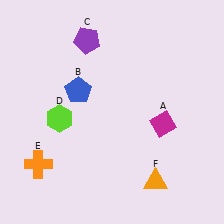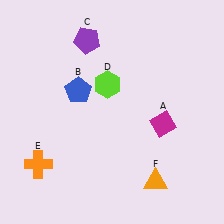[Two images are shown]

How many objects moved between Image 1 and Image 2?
1 object moved between the two images.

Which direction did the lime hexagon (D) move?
The lime hexagon (D) moved right.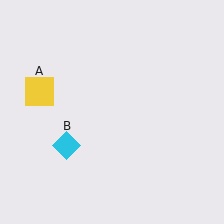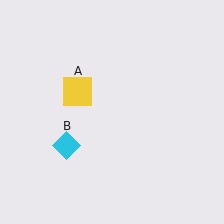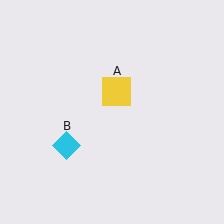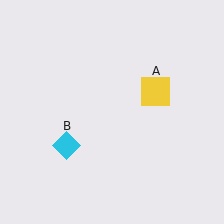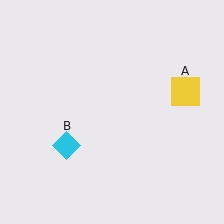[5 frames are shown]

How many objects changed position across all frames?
1 object changed position: yellow square (object A).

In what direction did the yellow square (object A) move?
The yellow square (object A) moved right.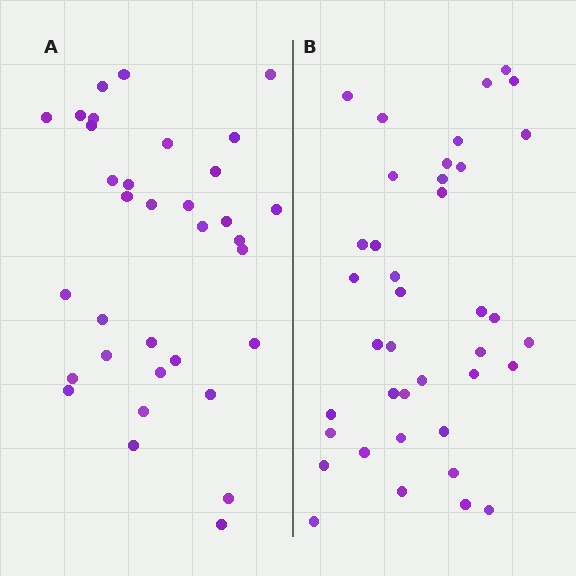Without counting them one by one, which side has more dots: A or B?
Region B (the right region) has more dots.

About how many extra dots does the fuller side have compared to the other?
Region B has about 5 more dots than region A.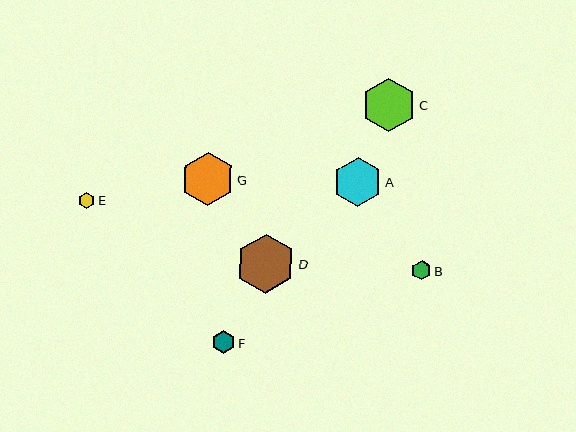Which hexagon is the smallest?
Hexagon E is the smallest with a size of approximately 16 pixels.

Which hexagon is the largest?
Hexagon D is the largest with a size of approximately 59 pixels.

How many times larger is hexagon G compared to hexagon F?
Hexagon G is approximately 2.3 times the size of hexagon F.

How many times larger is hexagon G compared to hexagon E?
Hexagon G is approximately 3.3 times the size of hexagon E.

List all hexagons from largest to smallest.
From largest to smallest: D, C, G, A, F, B, E.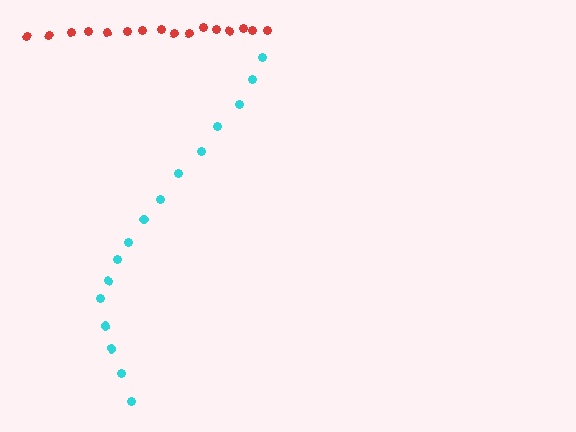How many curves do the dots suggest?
There are 2 distinct paths.